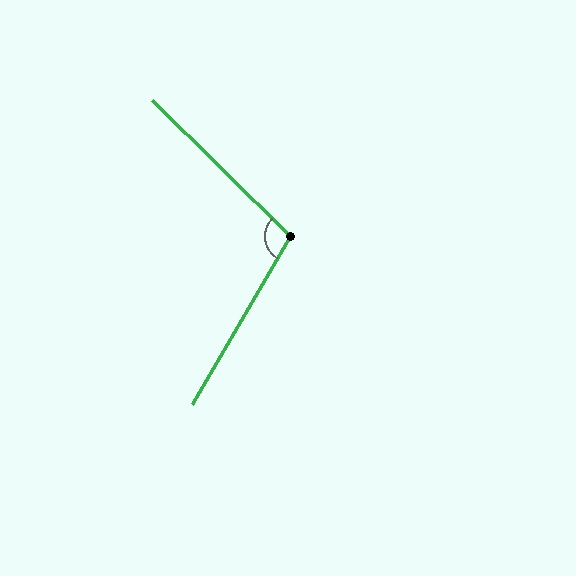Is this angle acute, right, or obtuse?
It is obtuse.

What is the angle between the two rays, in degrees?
Approximately 104 degrees.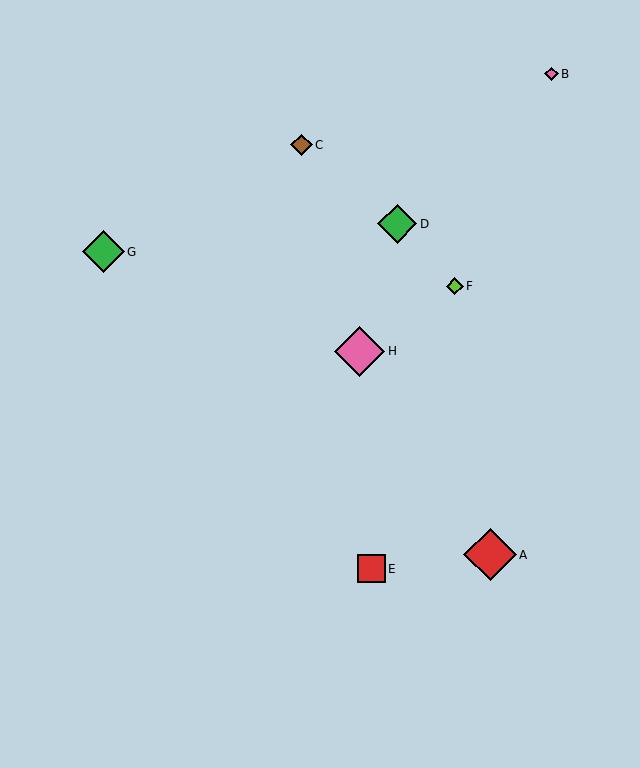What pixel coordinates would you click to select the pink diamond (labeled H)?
Click at (360, 352) to select the pink diamond H.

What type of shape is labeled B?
Shape B is a pink diamond.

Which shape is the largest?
The red diamond (labeled A) is the largest.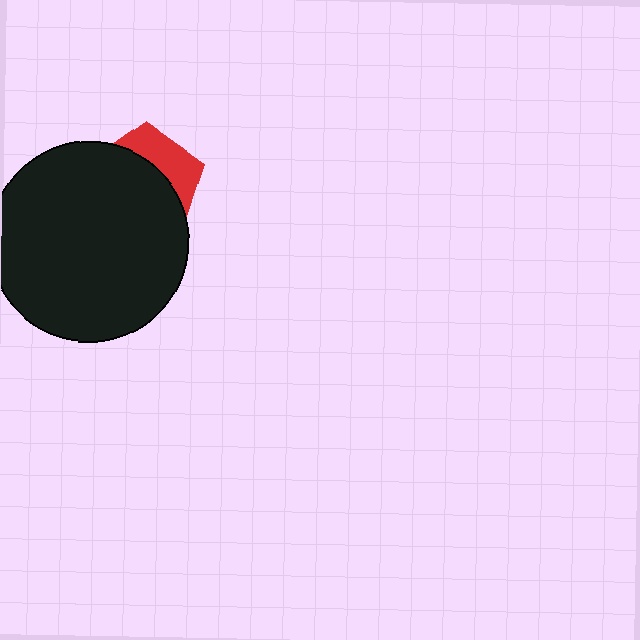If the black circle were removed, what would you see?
You would see the complete red pentagon.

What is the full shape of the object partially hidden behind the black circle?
The partially hidden object is a red pentagon.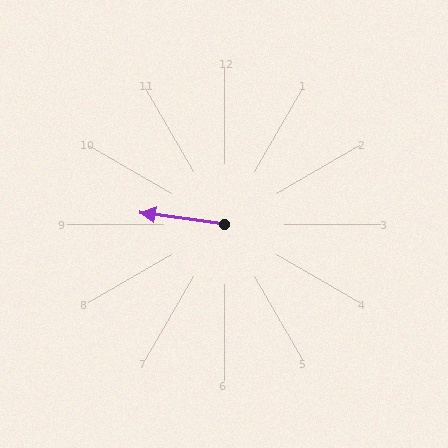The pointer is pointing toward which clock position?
Roughly 9 o'clock.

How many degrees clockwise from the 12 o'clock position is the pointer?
Approximately 278 degrees.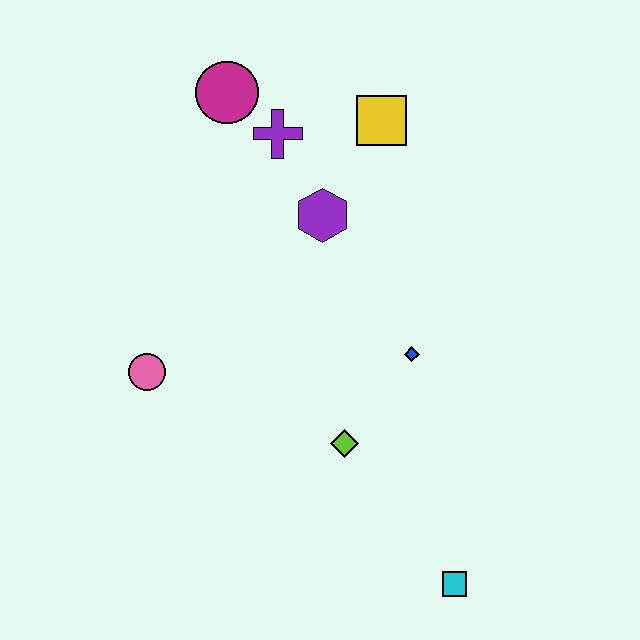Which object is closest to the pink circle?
The lime diamond is closest to the pink circle.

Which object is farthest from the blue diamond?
The magenta circle is farthest from the blue diamond.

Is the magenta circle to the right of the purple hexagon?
No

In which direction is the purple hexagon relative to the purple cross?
The purple hexagon is below the purple cross.